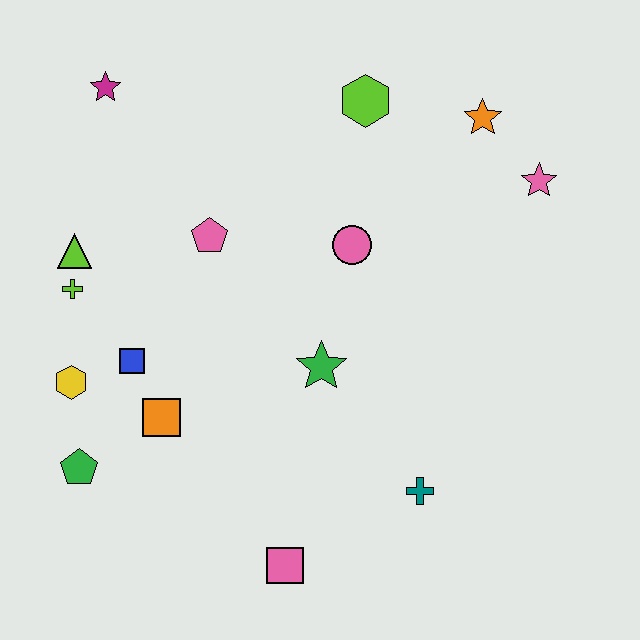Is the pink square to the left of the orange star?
Yes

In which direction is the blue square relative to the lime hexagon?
The blue square is below the lime hexagon.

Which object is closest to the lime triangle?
The lime cross is closest to the lime triangle.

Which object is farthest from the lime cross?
The pink star is farthest from the lime cross.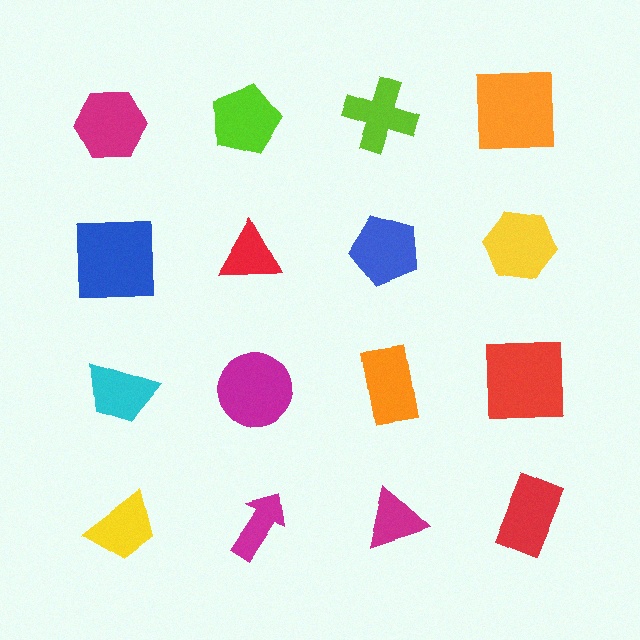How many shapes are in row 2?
4 shapes.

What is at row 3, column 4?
A red square.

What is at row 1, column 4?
An orange square.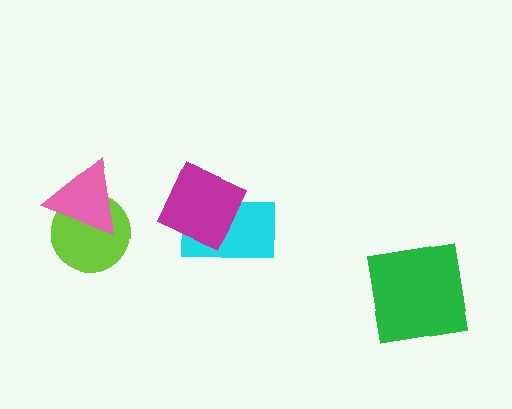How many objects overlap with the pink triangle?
1 object overlaps with the pink triangle.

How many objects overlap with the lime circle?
1 object overlaps with the lime circle.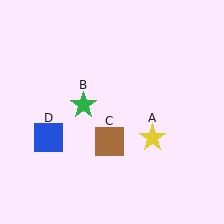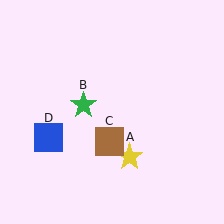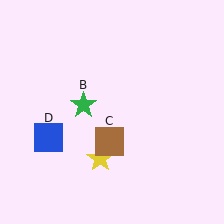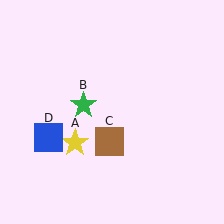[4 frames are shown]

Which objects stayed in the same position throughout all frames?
Green star (object B) and brown square (object C) and blue square (object D) remained stationary.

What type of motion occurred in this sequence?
The yellow star (object A) rotated clockwise around the center of the scene.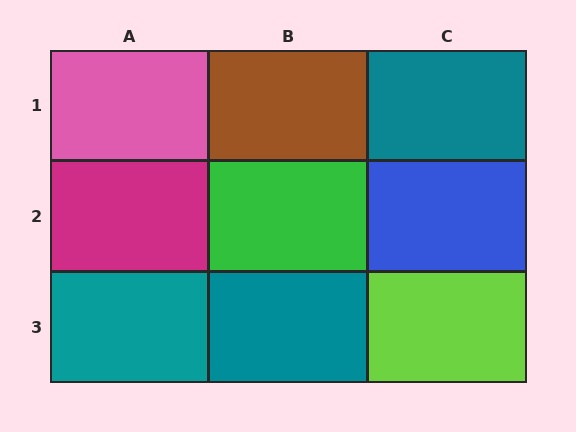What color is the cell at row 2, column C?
Blue.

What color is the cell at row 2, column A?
Magenta.